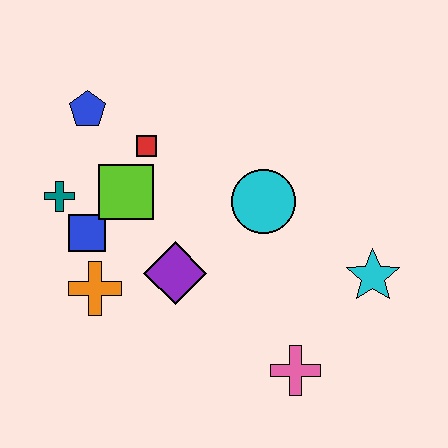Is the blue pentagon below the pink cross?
No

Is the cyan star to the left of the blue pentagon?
No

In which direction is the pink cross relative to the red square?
The pink cross is below the red square.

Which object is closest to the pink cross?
The cyan star is closest to the pink cross.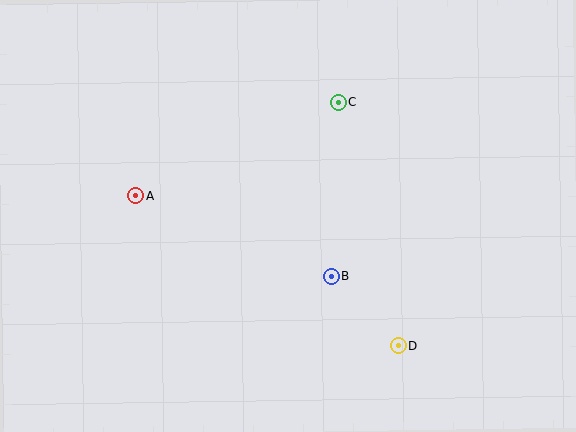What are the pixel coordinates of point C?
Point C is at (338, 103).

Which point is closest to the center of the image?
Point B at (331, 277) is closest to the center.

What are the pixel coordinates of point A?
Point A is at (136, 196).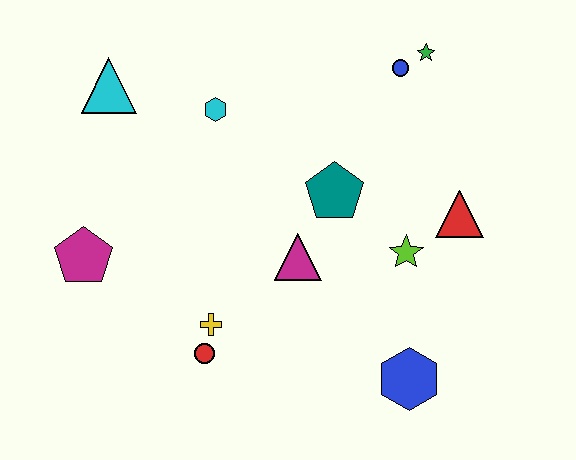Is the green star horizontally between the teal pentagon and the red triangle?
Yes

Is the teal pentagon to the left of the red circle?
No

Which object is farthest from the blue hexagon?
The cyan triangle is farthest from the blue hexagon.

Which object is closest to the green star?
The blue circle is closest to the green star.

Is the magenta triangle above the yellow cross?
Yes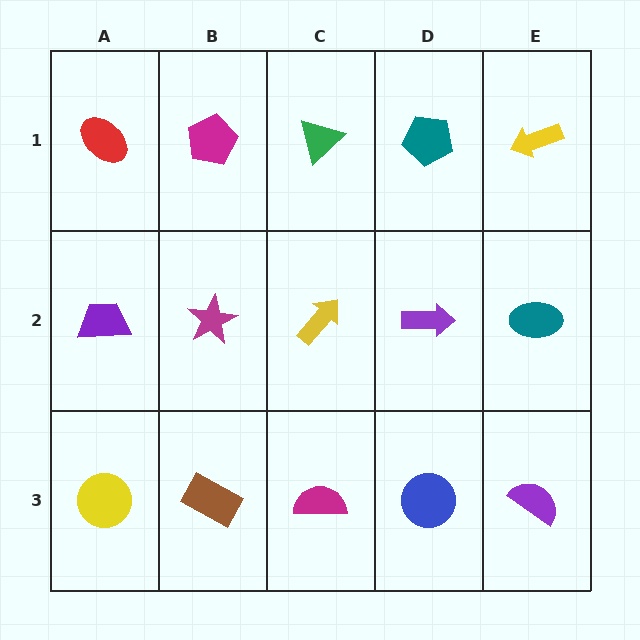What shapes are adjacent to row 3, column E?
A teal ellipse (row 2, column E), a blue circle (row 3, column D).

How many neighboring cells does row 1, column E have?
2.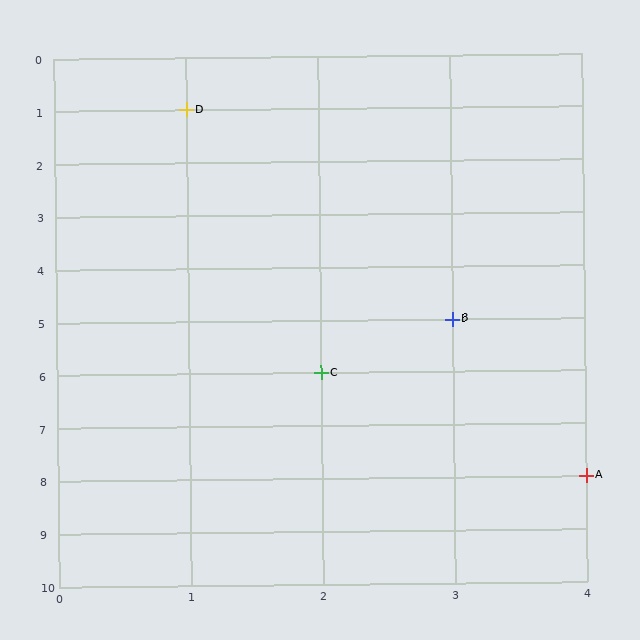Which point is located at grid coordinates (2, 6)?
Point C is at (2, 6).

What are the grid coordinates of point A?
Point A is at grid coordinates (4, 8).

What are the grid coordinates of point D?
Point D is at grid coordinates (1, 1).